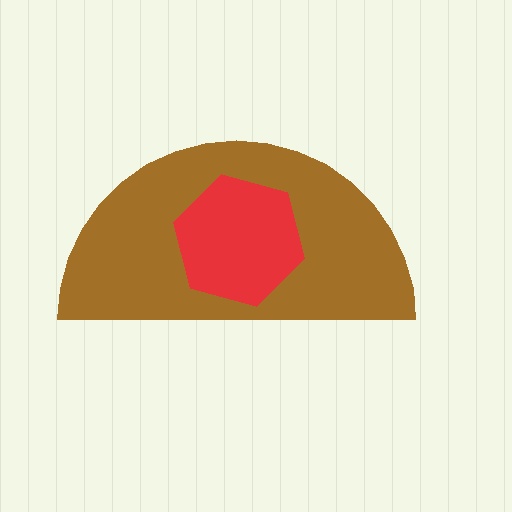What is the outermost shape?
The brown semicircle.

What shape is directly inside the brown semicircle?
The red hexagon.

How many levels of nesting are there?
2.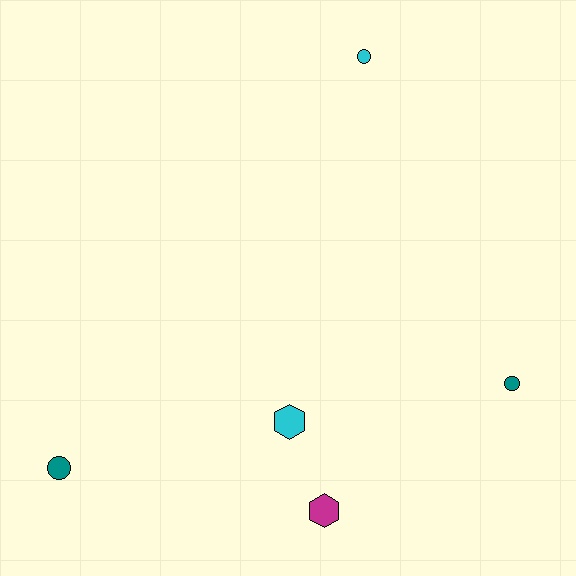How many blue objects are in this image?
There are no blue objects.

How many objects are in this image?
There are 5 objects.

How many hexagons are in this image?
There are 2 hexagons.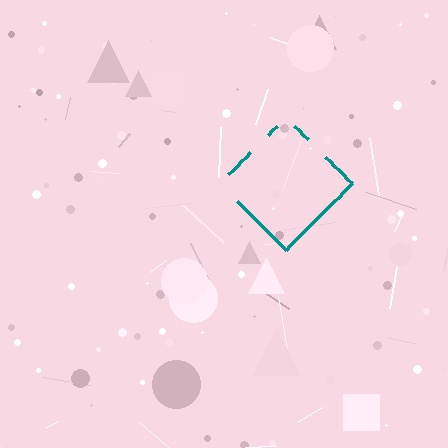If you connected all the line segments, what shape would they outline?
They would outline a diamond.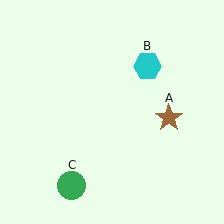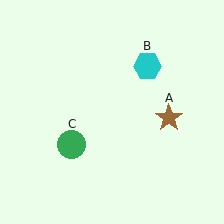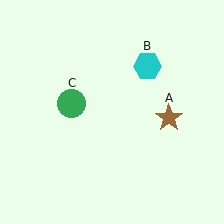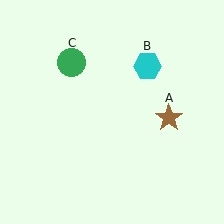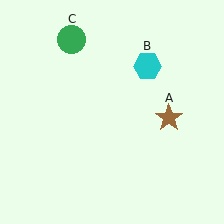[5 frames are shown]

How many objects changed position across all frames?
1 object changed position: green circle (object C).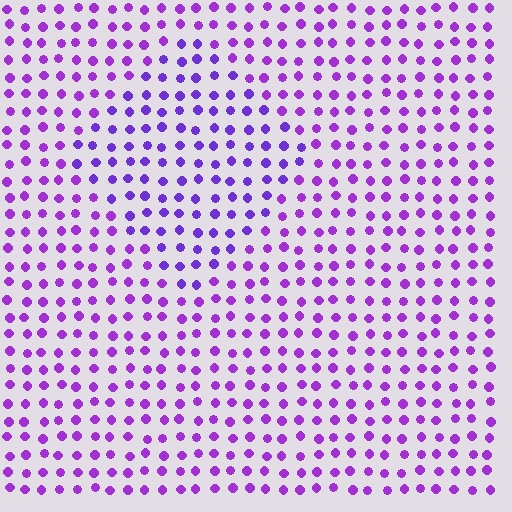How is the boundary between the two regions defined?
The boundary is defined purely by a slight shift in hue (about 19 degrees). Spacing, size, and orientation are identical on both sides.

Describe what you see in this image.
The image is filled with small purple elements in a uniform arrangement. A diamond-shaped region is visible where the elements are tinted to a slightly different hue, forming a subtle color boundary.